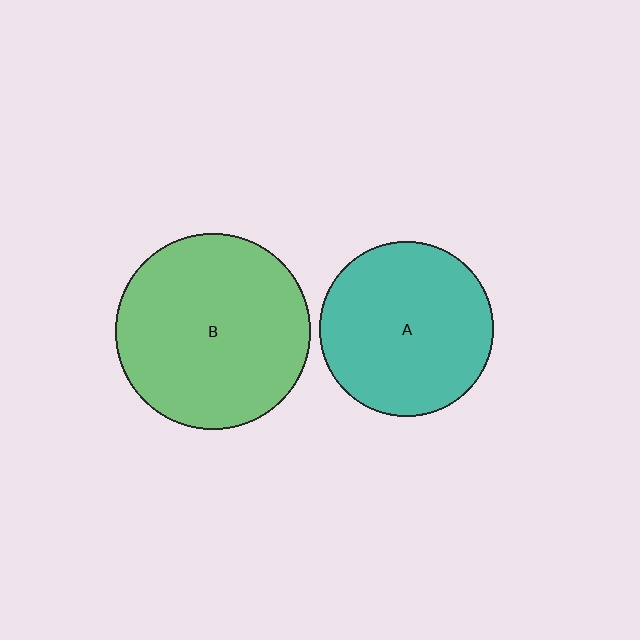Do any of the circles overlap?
No, none of the circles overlap.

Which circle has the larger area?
Circle B (green).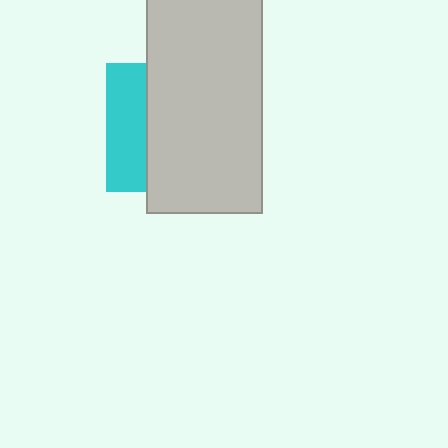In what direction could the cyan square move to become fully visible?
The cyan square could move left. That would shift it out from behind the light gray rectangle entirely.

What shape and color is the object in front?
The object in front is a light gray rectangle.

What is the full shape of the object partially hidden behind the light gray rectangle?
The partially hidden object is a cyan square.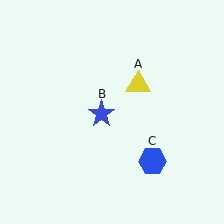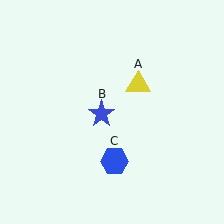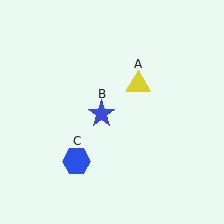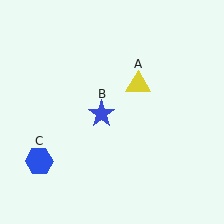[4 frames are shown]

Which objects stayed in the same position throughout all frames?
Yellow triangle (object A) and blue star (object B) remained stationary.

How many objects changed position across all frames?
1 object changed position: blue hexagon (object C).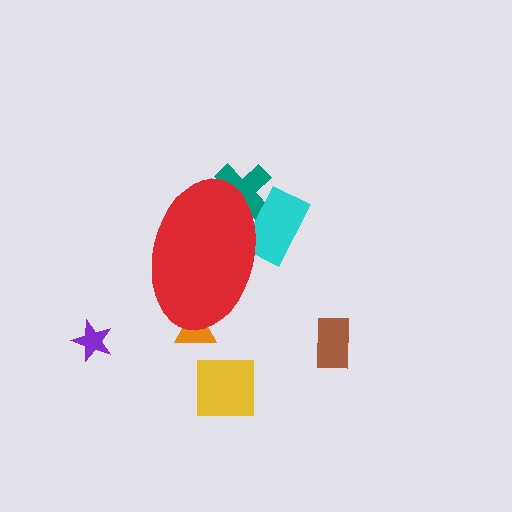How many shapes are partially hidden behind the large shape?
3 shapes are partially hidden.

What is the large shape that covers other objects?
A red ellipse.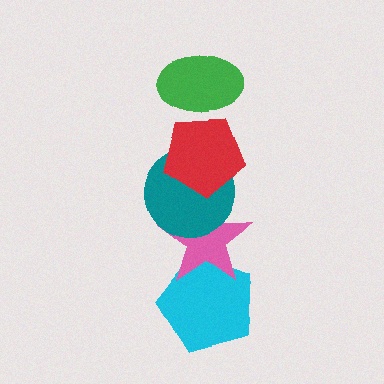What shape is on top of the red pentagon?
The green ellipse is on top of the red pentagon.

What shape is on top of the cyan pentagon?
The pink star is on top of the cyan pentagon.